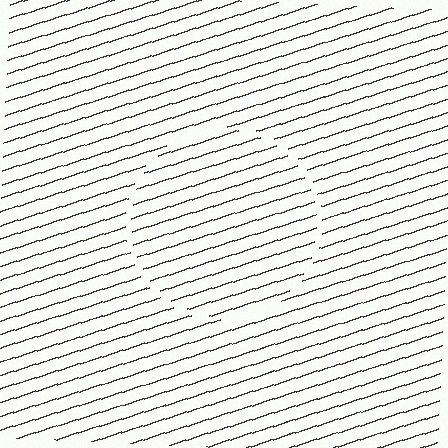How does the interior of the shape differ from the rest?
The interior of the shape contains the same grating, shifted by half a period — the contour is defined by the phase discontinuity where line-ends from the inner and outer gratings abut.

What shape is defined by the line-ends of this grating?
An illusory circle. The interior of the shape contains the same grating, shifted by half a period — the contour is defined by the phase discontinuity where line-ends from the inner and outer gratings abut.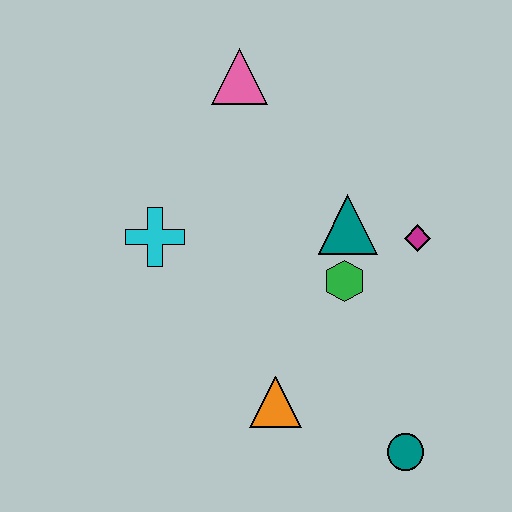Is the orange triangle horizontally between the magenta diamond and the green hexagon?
No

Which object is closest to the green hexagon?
The teal triangle is closest to the green hexagon.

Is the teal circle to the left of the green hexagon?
No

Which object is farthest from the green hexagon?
The pink triangle is farthest from the green hexagon.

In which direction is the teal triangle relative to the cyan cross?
The teal triangle is to the right of the cyan cross.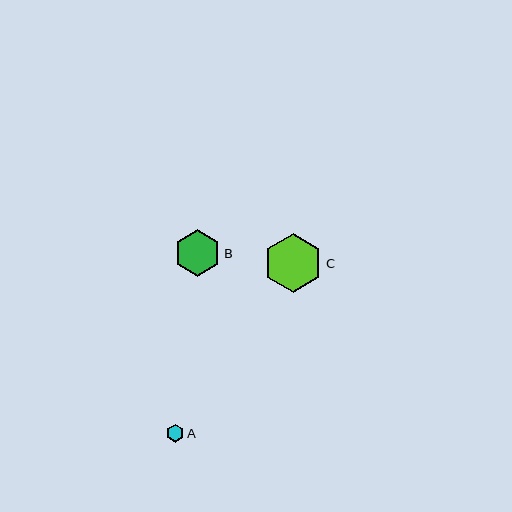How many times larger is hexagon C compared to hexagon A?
Hexagon C is approximately 3.2 times the size of hexagon A.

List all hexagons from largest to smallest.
From largest to smallest: C, B, A.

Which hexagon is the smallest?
Hexagon A is the smallest with a size of approximately 18 pixels.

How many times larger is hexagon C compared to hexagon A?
Hexagon C is approximately 3.2 times the size of hexagon A.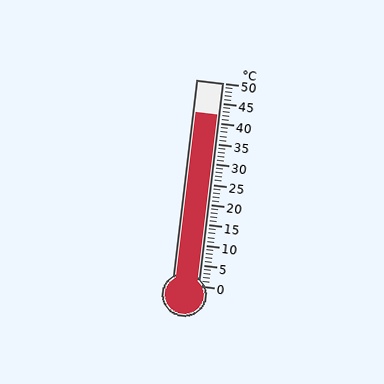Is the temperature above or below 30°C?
The temperature is above 30°C.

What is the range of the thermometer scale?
The thermometer scale ranges from 0°C to 50°C.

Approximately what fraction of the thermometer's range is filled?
The thermometer is filled to approximately 85% of its range.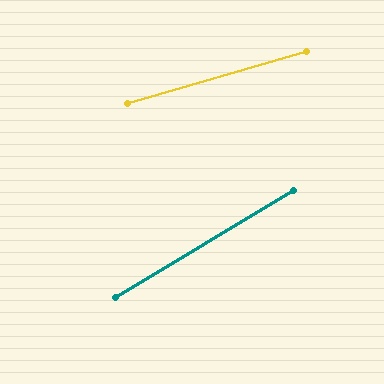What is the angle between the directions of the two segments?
Approximately 15 degrees.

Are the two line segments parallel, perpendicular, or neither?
Neither parallel nor perpendicular — they differ by about 15°.